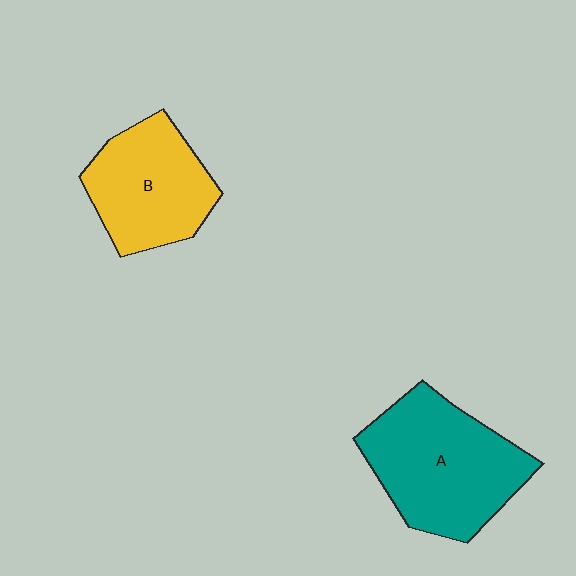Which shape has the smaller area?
Shape B (yellow).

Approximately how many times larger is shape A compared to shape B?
Approximately 1.3 times.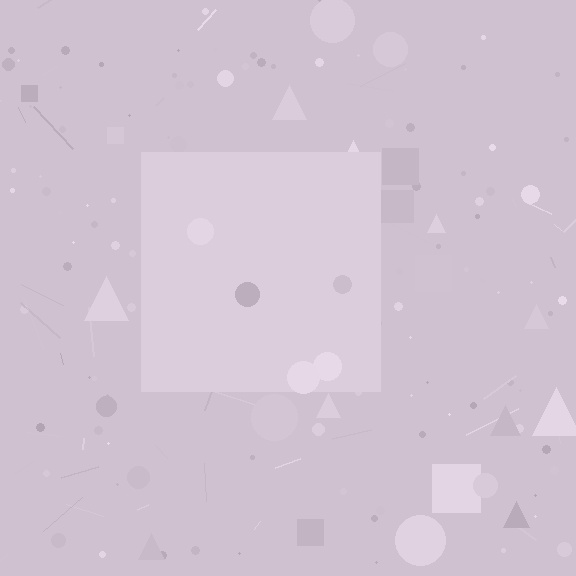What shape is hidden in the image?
A square is hidden in the image.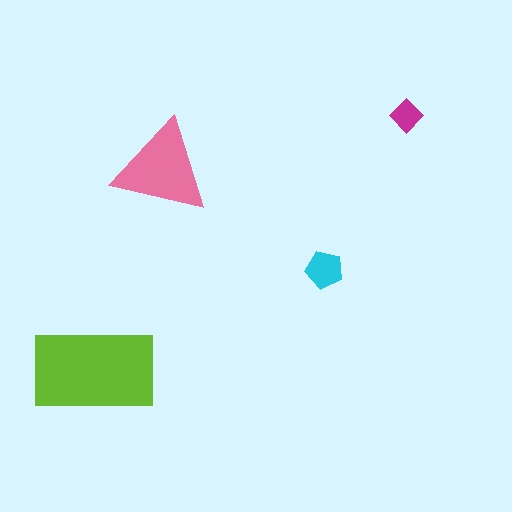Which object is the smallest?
The magenta diamond.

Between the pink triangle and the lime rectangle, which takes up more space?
The lime rectangle.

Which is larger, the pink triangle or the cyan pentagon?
The pink triangle.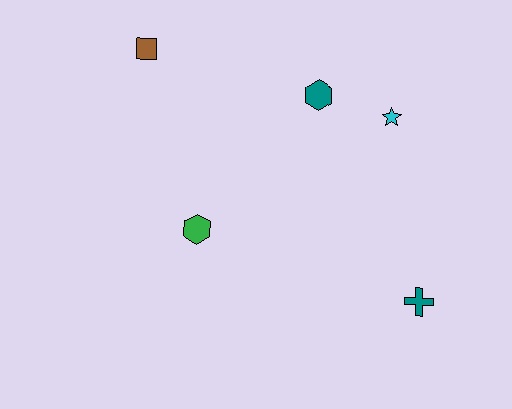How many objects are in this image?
There are 5 objects.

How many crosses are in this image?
There is 1 cross.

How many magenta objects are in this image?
There are no magenta objects.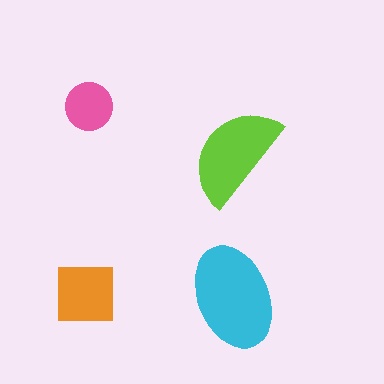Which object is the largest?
The cyan ellipse.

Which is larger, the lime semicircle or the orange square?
The lime semicircle.